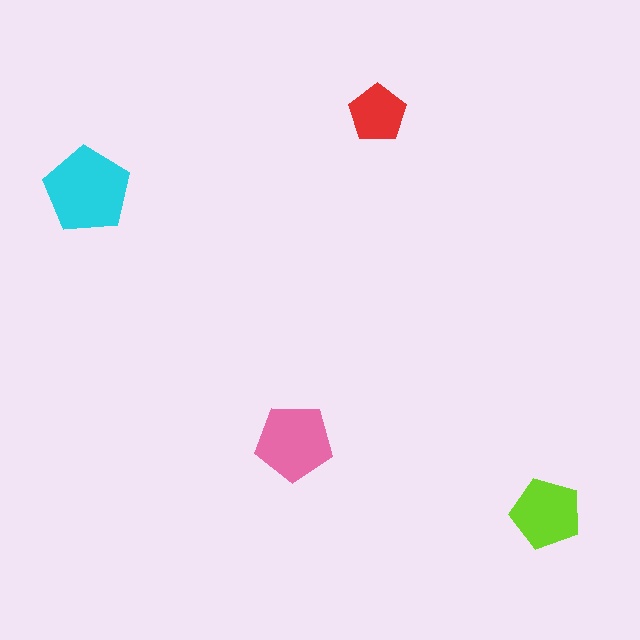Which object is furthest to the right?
The lime pentagon is rightmost.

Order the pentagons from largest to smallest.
the cyan one, the pink one, the lime one, the red one.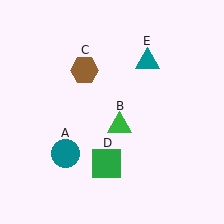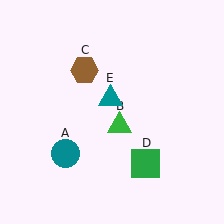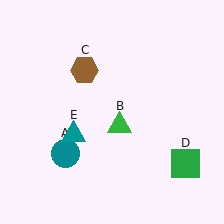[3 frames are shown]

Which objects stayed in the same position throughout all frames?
Teal circle (object A) and green triangle (object B) and brown hexagon (object C) remained stationary.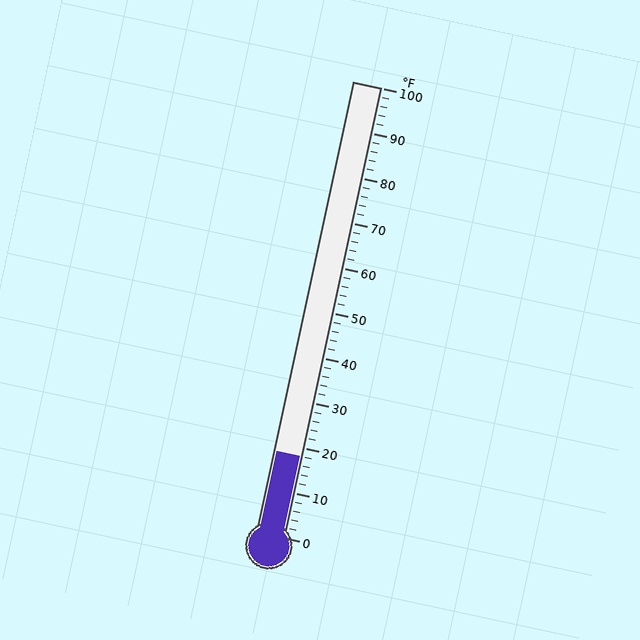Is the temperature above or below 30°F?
The temperature is below 30°F.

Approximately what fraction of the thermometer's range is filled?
The thermometer is filled to approximately 20% of its range.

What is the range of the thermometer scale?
The thermometer scale ranges from 0°F to 100°F.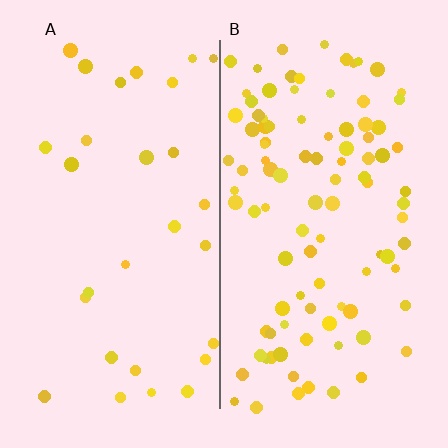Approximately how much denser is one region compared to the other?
Approximately 3.4× — region B over region A.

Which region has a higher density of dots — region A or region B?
B (the right).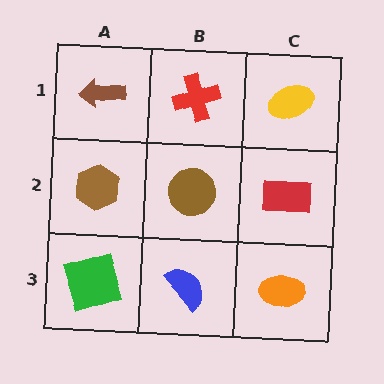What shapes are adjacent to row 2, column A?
A brown arrow (row 1, column A), a green square (row 3, column A), a brown circle (row 2, column B).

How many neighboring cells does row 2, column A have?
3.